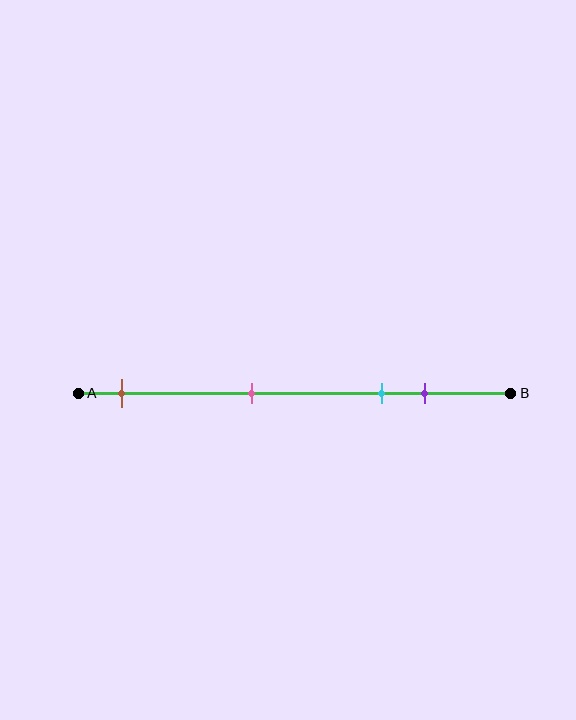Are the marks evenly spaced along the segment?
No, the marks are not evenly spaced.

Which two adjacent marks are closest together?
The cyan and purple marks are the closest adjacent pair.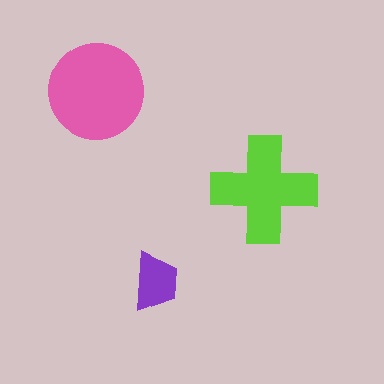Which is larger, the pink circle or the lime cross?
The pink circle.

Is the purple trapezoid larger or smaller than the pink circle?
Smaller.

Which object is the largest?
The pink circle.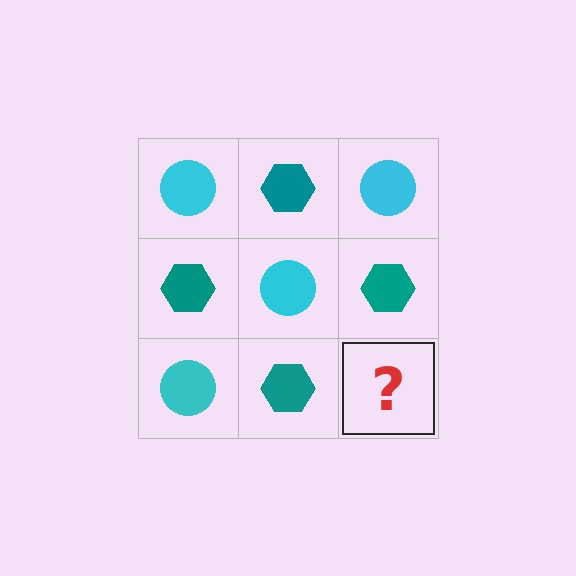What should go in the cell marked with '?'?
The missing cell should contain a cyan circle.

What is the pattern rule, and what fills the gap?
The rule is that it alternates cyan circle and teal hexagon in a checkerboard pattern. The gap should be filled with a cyan circle.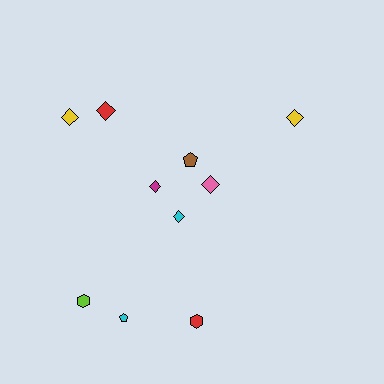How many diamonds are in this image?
There are 6 diamonds.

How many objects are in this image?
There are 10 objects.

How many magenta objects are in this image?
There is 1 magenta object.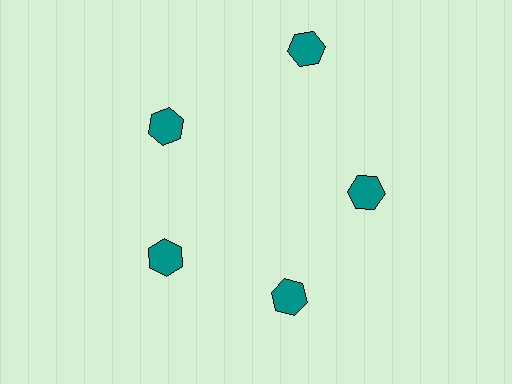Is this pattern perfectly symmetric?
No. The 5 teal hexagons are arranged in a ring, but one element near the 1 o'clock position is pushed outward from the center, breaking the 5-fold rotational symmetry.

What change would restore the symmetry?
The symmetry would be restored by moving it inward, back onto the ring so that all 5 hexagons sit at equal angles and equal distance from the center.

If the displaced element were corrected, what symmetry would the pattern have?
It would have 5-fold rotational symmetry — the pattern would map onto itself every 72 degrees.